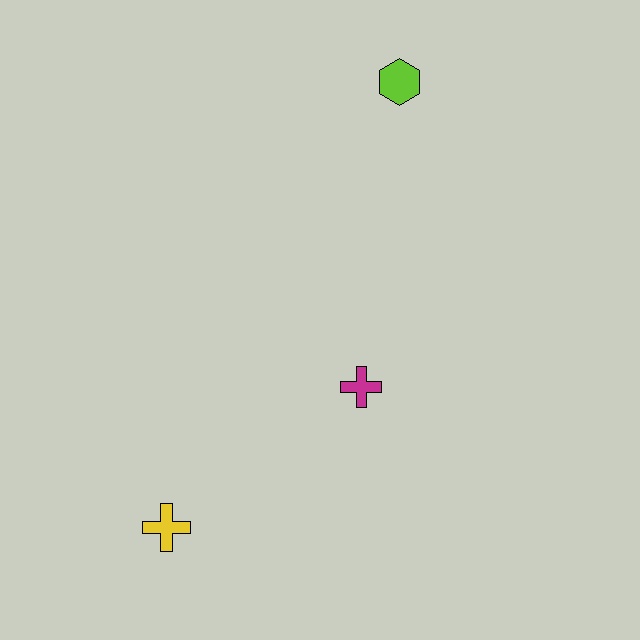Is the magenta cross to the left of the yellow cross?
No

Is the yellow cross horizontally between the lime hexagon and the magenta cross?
No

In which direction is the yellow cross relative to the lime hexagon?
The yellow cross is below the lime hexagon.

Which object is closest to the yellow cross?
The magenta cross is closest to the yellow cross.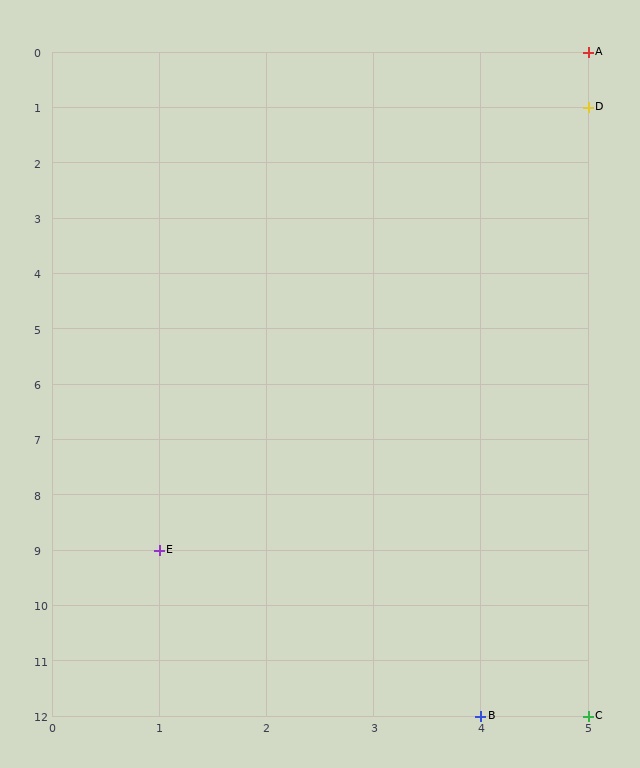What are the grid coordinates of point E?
Point E is at grid coordinates (1, 9).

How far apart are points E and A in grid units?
Points E and A are 4 columns and 9 rows apart (about 9.8 grid units diagonally).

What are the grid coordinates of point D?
Point D is at grid coordinates (5, 1).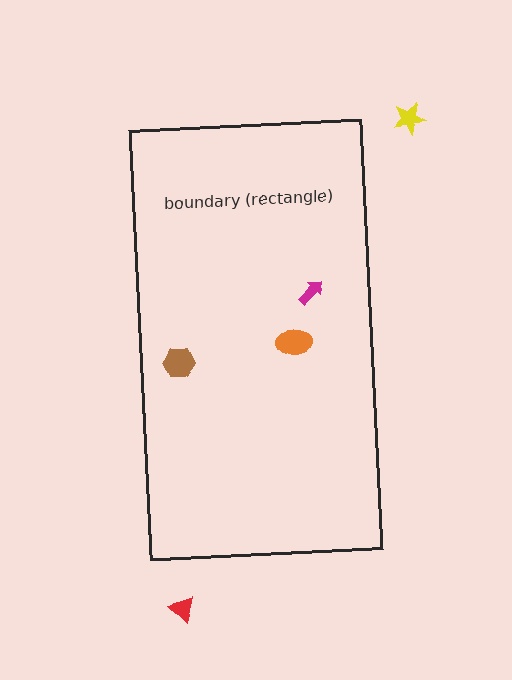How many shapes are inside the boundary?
3 inside, 2 outside.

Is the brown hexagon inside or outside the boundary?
Inside.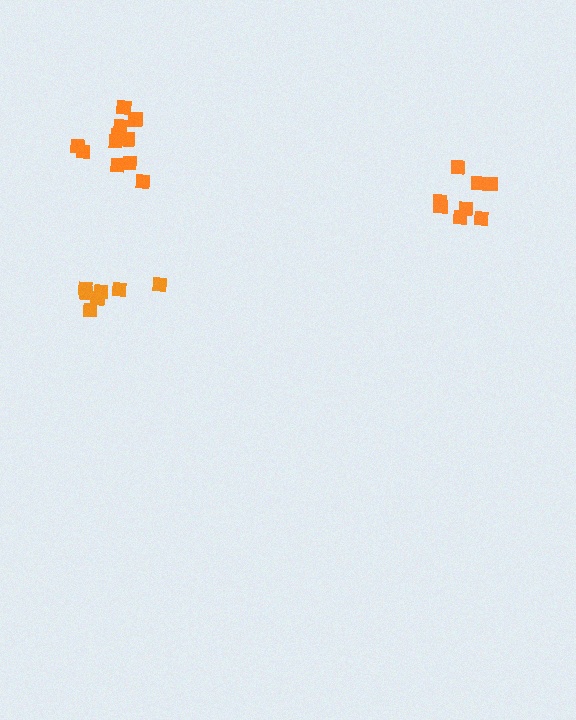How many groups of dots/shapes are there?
There are 3 groups.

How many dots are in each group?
Group 1: 11 dots, Group 2: 8 dots, Group 3: 7 dots (26 total).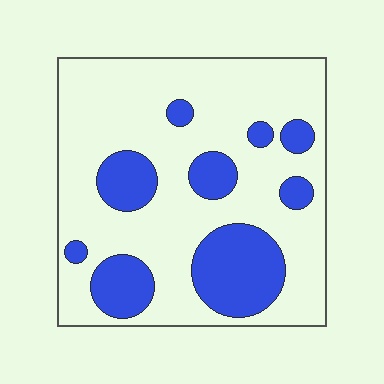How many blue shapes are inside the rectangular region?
9.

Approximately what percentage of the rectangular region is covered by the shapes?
Approximately 25%.